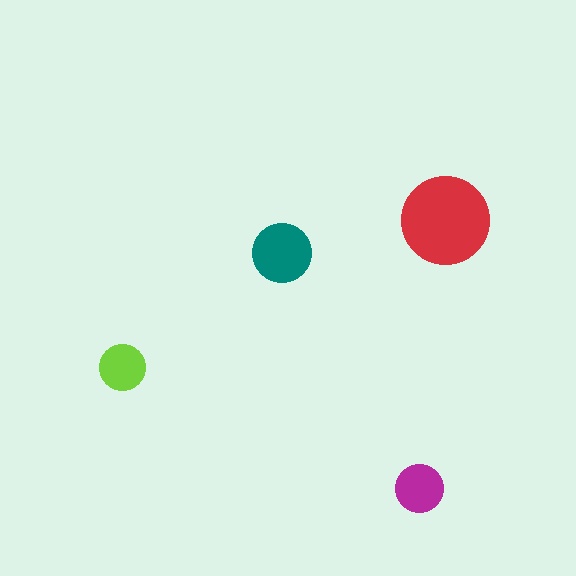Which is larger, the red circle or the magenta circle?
The red one.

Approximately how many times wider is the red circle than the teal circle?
About 1.5 times wider.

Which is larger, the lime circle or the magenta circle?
The magenta one.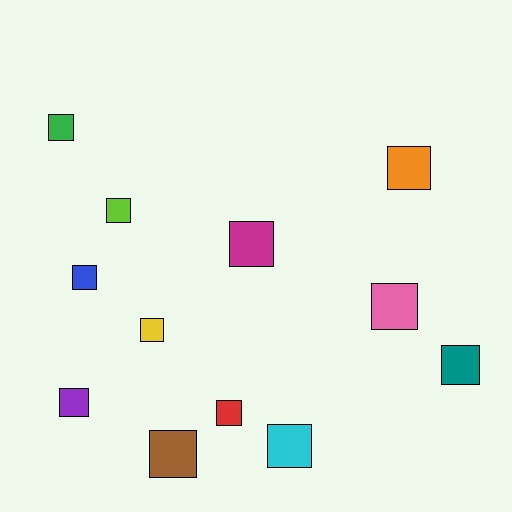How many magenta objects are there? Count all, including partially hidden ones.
There is 1 magenta object.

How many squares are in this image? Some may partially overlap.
There are 12 squares.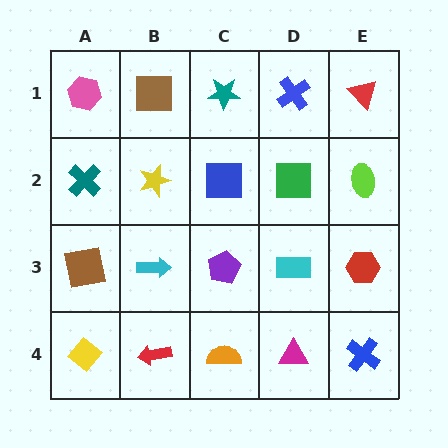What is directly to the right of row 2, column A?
A yellow star.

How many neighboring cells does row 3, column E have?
3.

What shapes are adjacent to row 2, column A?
A pink hexagon (row 1, column A), a brown square (row 3, column A), a yellow star (row 2, column B).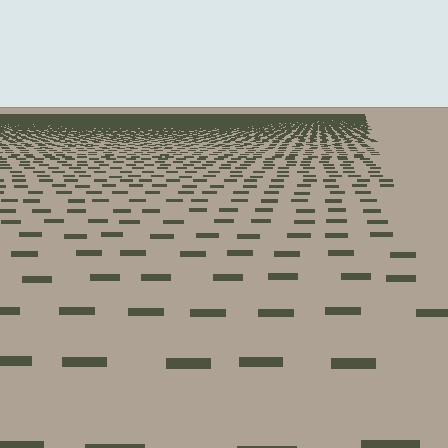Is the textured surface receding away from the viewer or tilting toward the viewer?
The surface is receding away from the viewer. Texture elements get smaller and denser toward the top.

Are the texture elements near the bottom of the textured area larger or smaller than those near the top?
Larger. Near the bottom, elements are closer to the viewer and appear at a bigger on-screen size.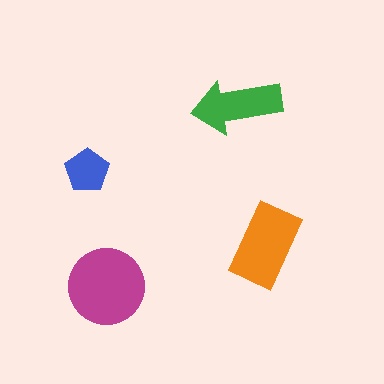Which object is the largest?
The magenta circle.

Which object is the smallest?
The blue pentagon.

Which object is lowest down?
The magenta circle is bottommost.